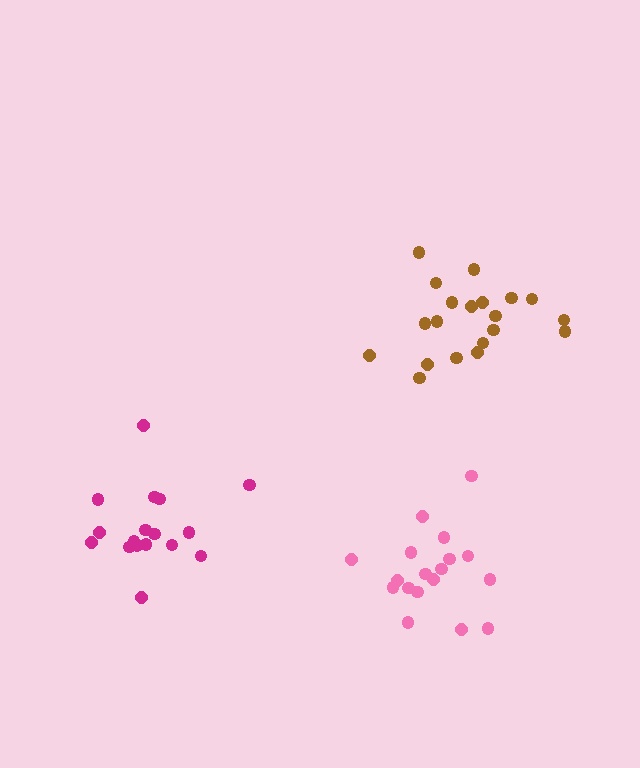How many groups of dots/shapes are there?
There are 3 groups.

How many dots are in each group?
Group 1: 17 dots, Group 2: 20 dots, Group 3: 18 dots (55 total).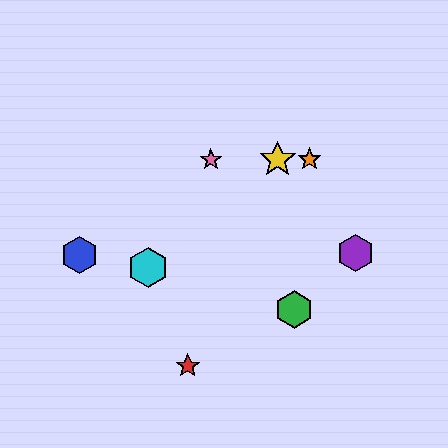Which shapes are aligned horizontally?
The yellow star, the orange star, the pink star are aligned horizontally.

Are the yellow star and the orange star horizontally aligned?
Yes, both are at y≈160.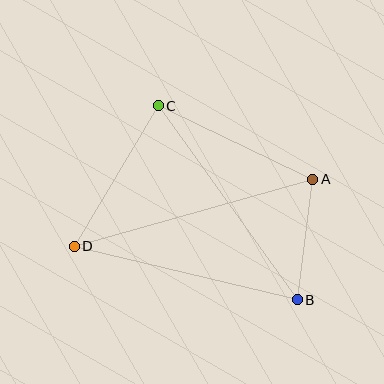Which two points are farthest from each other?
Points A and D are farthest from each other.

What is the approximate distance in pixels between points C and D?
The distance between C and D is approximately 163 pixels.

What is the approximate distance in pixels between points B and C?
The distance between B and C is approximately 239 pixels.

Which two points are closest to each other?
Points A and B are closest to each other.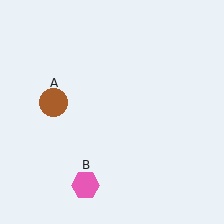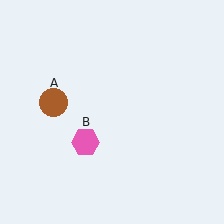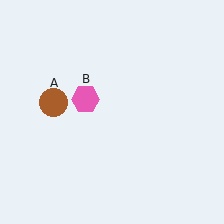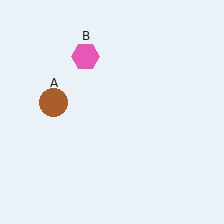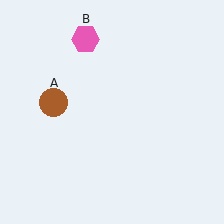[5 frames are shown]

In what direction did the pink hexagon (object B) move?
The pink hexagon (object B) moved up.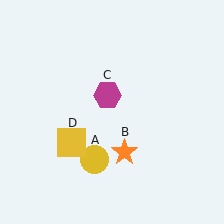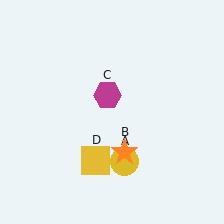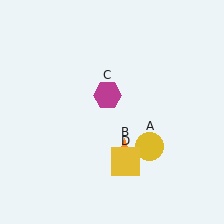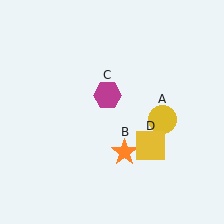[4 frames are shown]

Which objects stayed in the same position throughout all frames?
Orange star (object B) and magenta hexagon (object C) remained stationary.